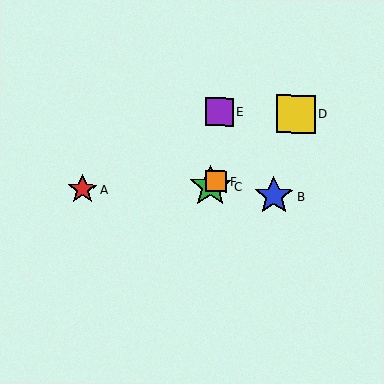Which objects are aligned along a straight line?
Objects C, D, F are aligned along a straight line.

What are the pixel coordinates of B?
Object B is at (274, 196).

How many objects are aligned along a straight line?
3 objects (C, D, F) are aligned along a straight line.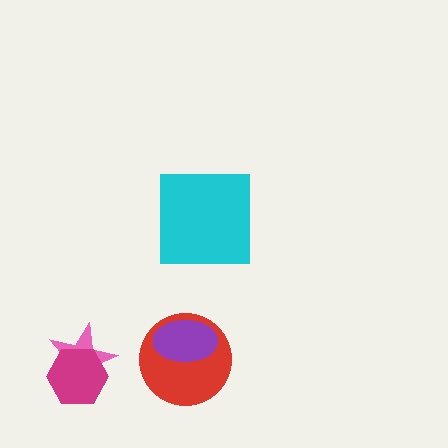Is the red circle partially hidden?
Yes, it is partially covered by another shape.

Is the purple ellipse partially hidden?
No, no other shape covers it.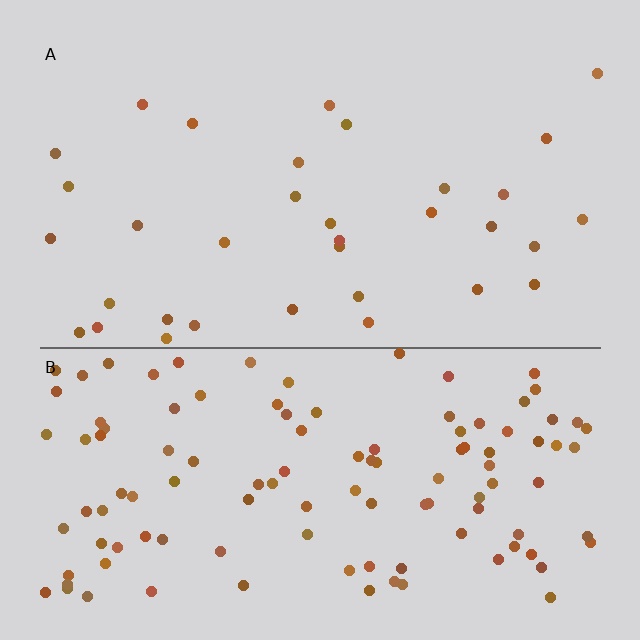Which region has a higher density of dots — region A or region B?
B (the bottom).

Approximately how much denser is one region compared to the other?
Approximately 3.5× — region B over region A.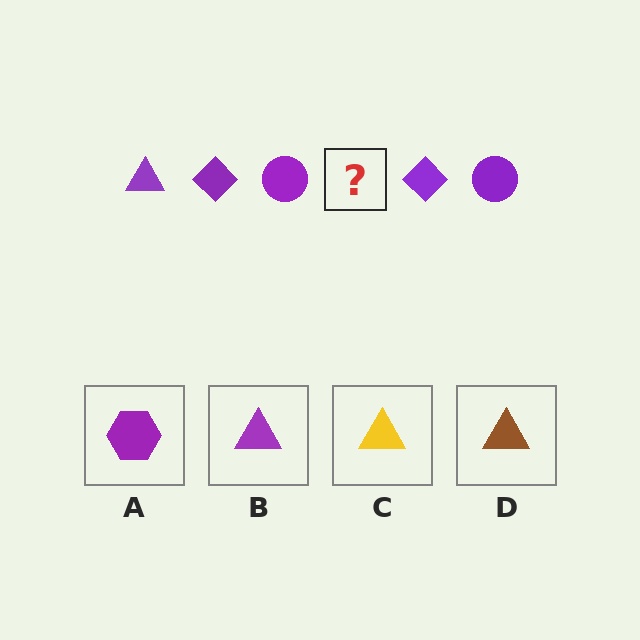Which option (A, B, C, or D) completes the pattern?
B.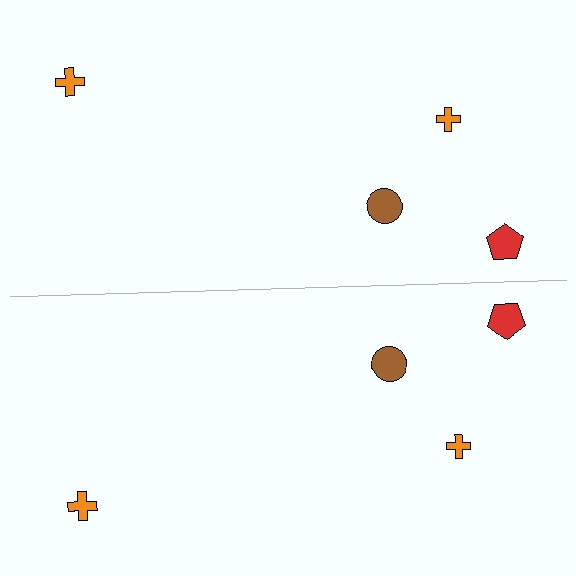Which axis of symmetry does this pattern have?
The pattern has a horizontal axis of symmetry running through the center of the image.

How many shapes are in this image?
There are 8 shapes in this image.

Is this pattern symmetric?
Yes, this pattern has bilateral (reflection) symmetry.